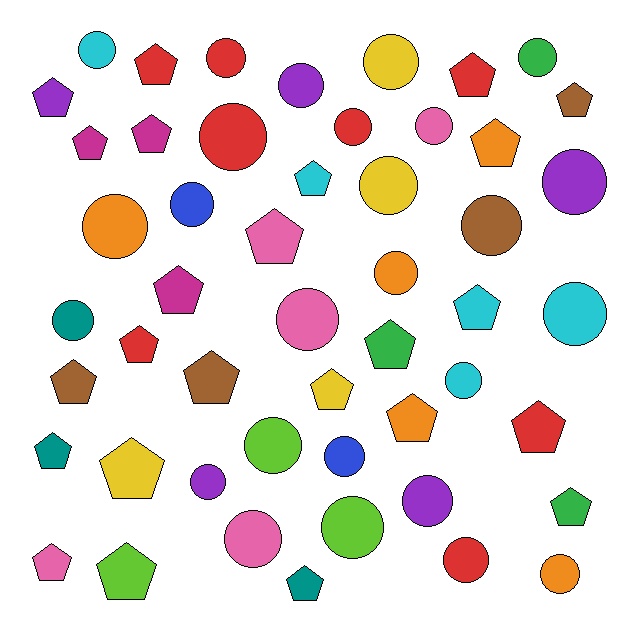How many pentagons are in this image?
There are 24 pentagons.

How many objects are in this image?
There are 50 objects.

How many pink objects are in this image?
There are 5 pink objects.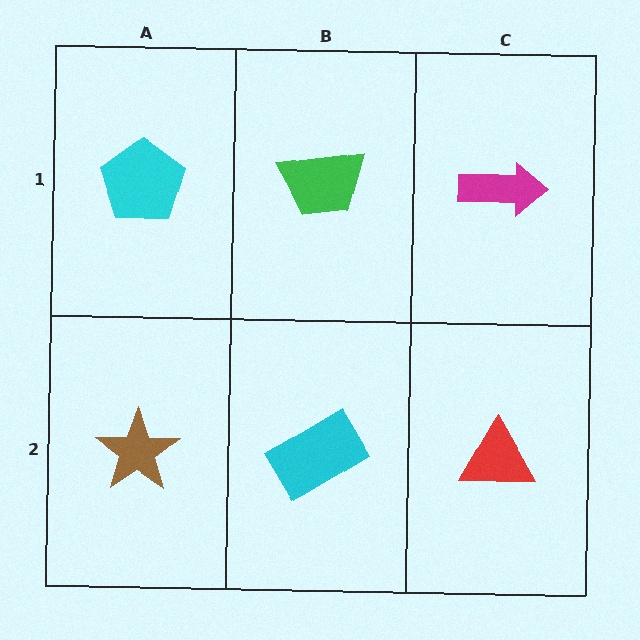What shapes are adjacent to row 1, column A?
A brown star (row 2, column A), a green trapezoid (row 1, column B).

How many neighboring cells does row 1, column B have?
3.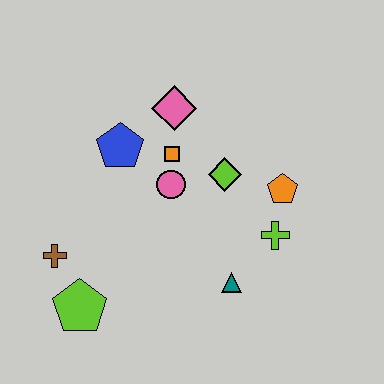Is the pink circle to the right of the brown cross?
Yes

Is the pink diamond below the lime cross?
No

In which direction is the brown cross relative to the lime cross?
The brown cross is to the left of the lime cross.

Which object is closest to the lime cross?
The orange pentagon is closest to the lime cross.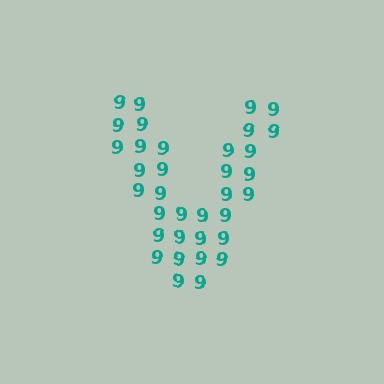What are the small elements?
The small elements are digit 9's.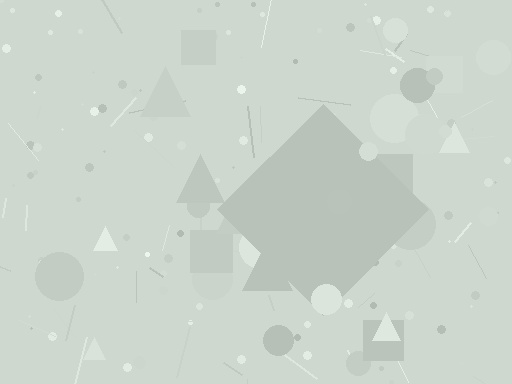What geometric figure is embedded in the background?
A diamond is embedded in the background.